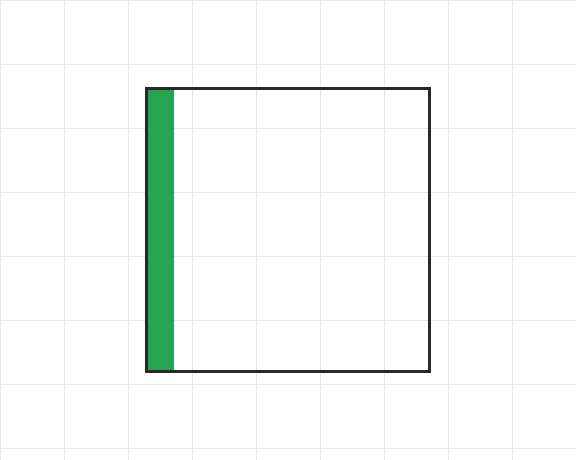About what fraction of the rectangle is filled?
About one tenth (1/10).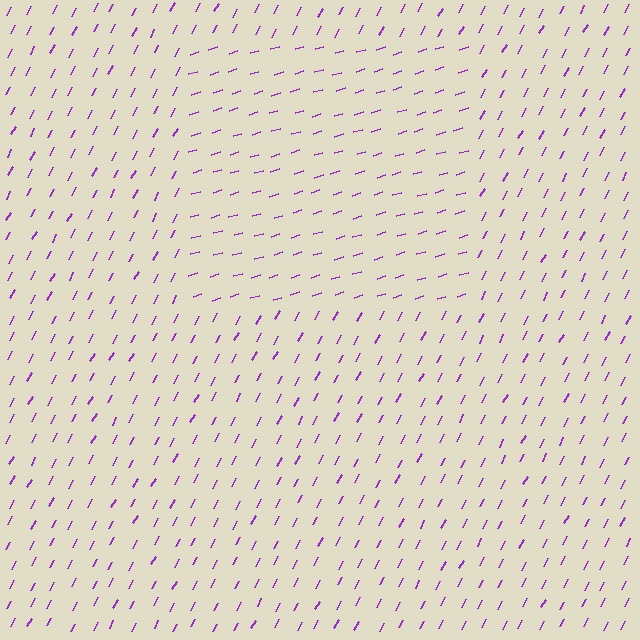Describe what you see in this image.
The image is filled with small purple line segments. A rectangle region in the image has lines oriented differently from the surrounding lines, creating a visible texture boundary.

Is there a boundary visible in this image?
Yes, there is a texture boundary formed by a change in line orientation.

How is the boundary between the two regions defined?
The boundary is defined purely by a change in line orientation (approximately 45 degrees difference). All lines are the same color and thickness.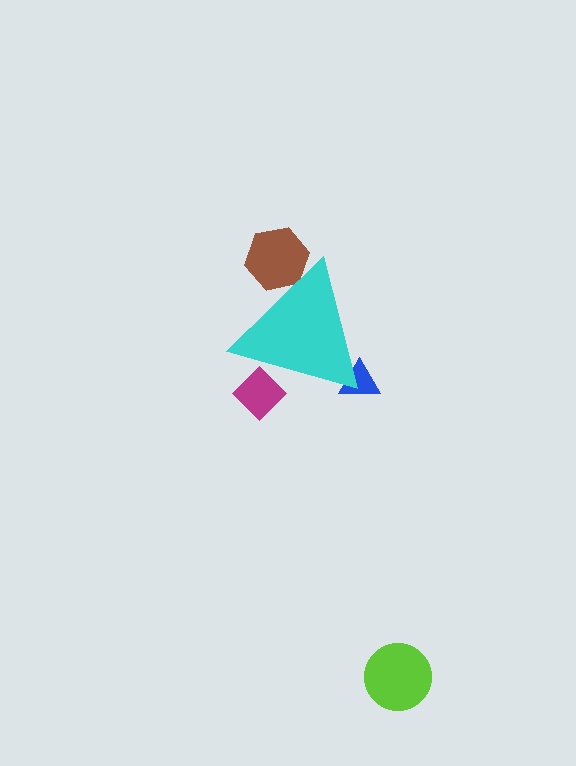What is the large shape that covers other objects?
A cyan triangle.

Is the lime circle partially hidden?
No, the lime circle is fully visible.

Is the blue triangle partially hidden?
Yes, the blue triangle is partially hidden behind the cyan triangle.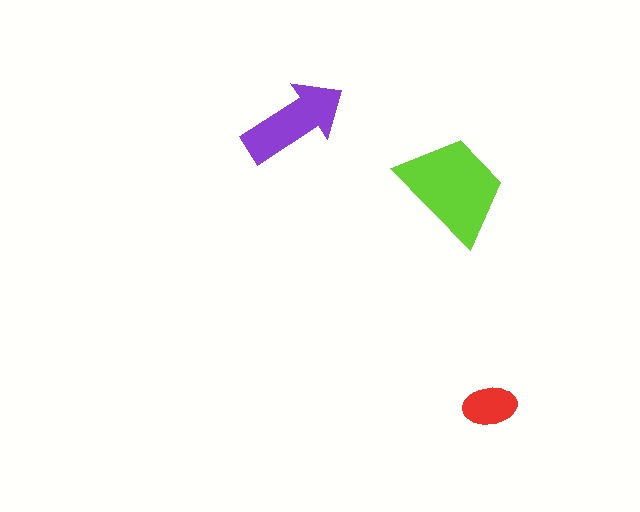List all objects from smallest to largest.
The red ellipse, the purple arrow, the lime trapezoid.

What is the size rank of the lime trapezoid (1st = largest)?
1st.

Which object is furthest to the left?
The purple arrow is leftmost.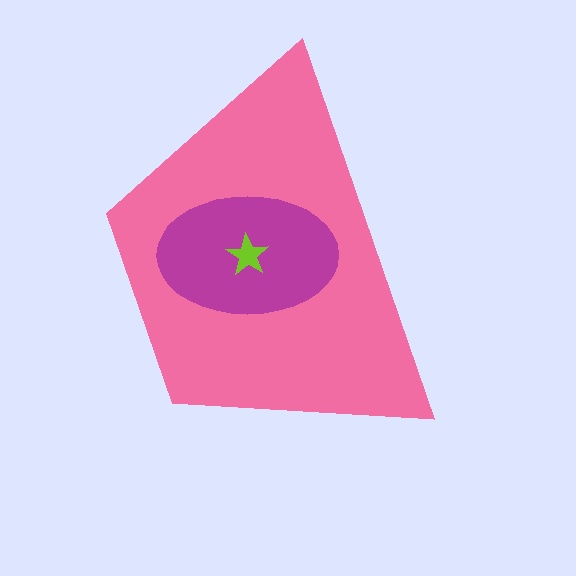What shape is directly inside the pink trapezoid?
The magenta ellipse.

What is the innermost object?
The lime star.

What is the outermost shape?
The pink trapezoid.